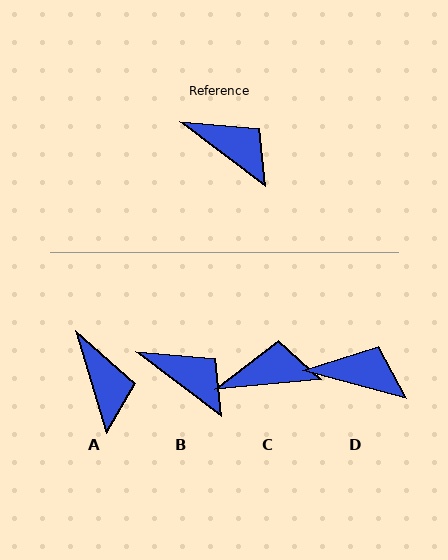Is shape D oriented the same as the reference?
No, it is off by about 22 degrees.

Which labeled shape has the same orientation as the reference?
B.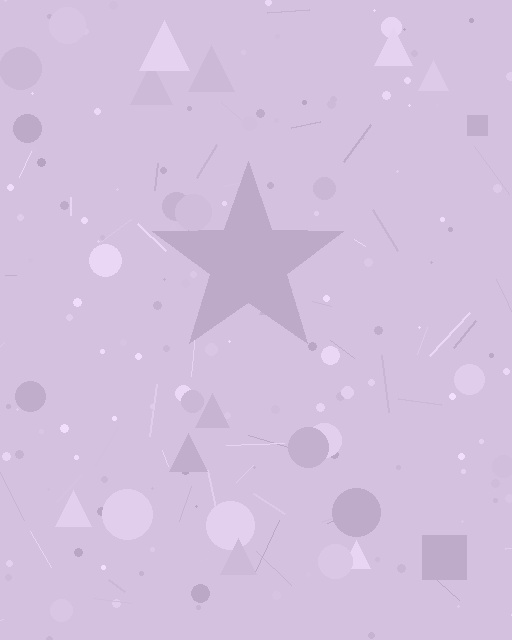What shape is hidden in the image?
A star is hidden in the image.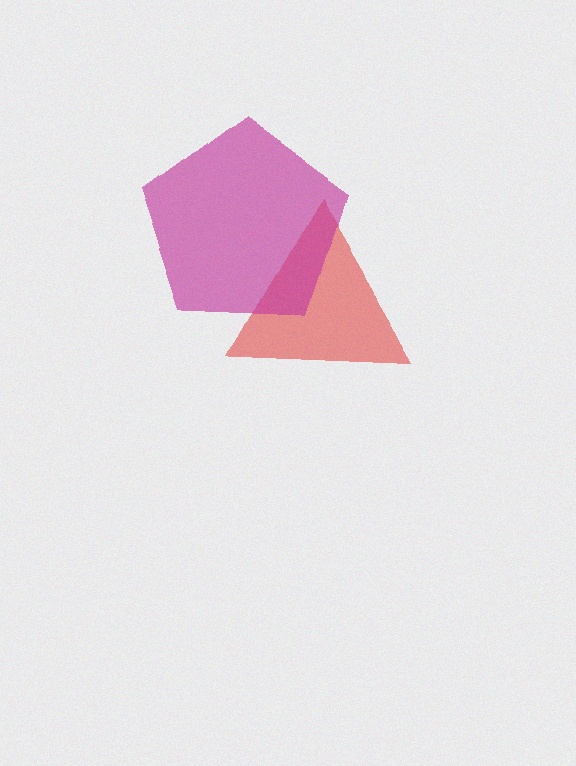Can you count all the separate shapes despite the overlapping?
Yes, there are 2 separate shapes.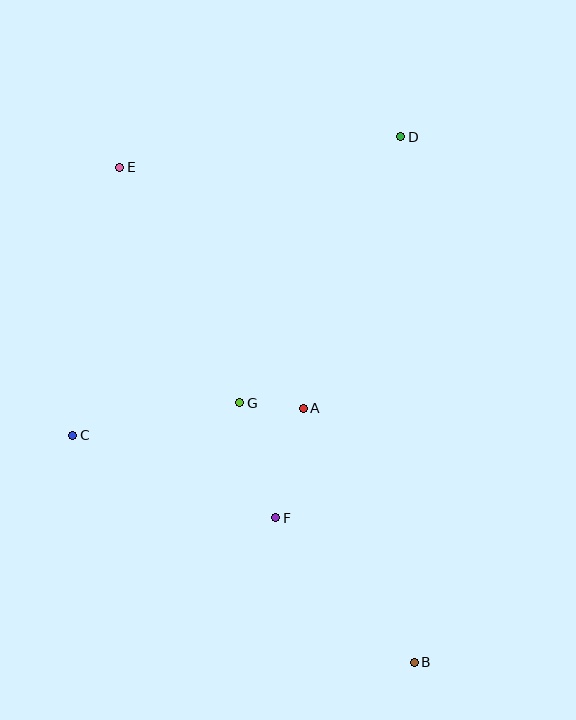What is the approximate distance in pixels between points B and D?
The distance between B and D is approximately 526 pixels.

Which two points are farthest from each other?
Points B and E are farthest from each other.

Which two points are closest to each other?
Points A and G are closest to each other.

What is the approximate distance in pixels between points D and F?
The distance between D and F is approximately 401 pixels.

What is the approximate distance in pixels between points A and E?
The distance between A and E is approximately 303 pixels.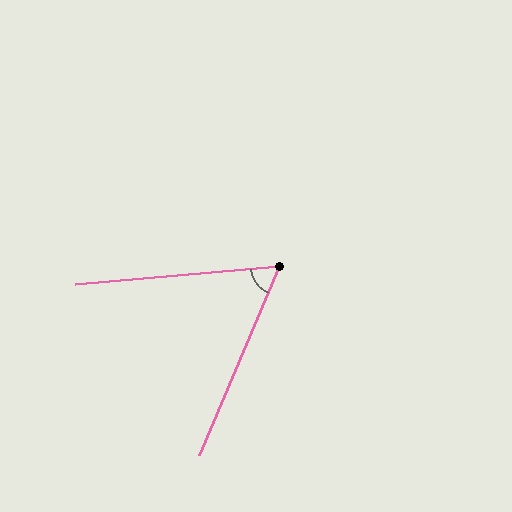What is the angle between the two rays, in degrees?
Approximately 62 degrees.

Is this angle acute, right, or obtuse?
It is acute.